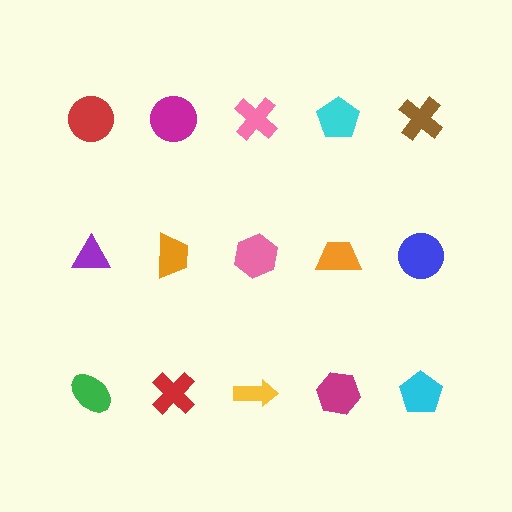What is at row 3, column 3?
A yellow arrow.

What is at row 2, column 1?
A purple triangle.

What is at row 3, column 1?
A green ellipse.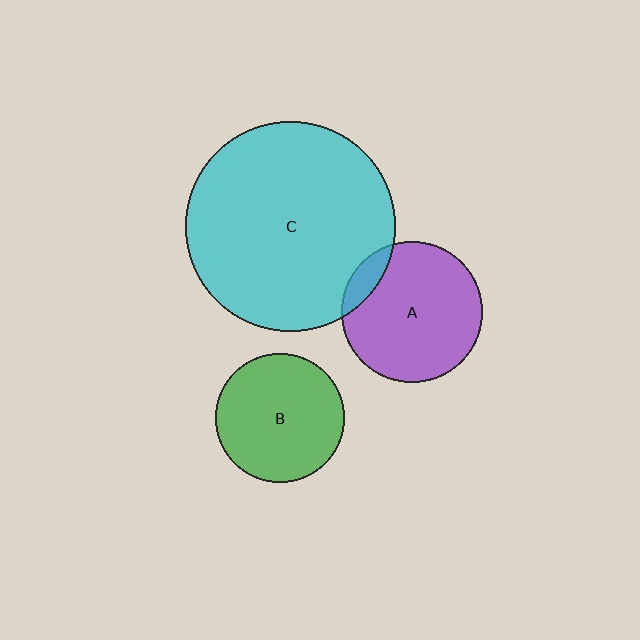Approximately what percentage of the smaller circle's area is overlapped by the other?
Approximately 10%.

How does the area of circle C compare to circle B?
Approximately 2.7 times.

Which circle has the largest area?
Circle C (cyan).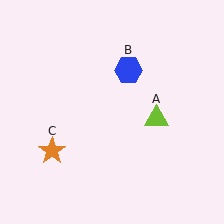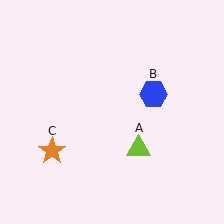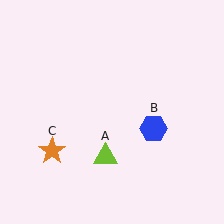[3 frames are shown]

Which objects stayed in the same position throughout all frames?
Orange star (object C) remained stationary.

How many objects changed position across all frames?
2 objects changed position: lime triangle (object A), blue hexagon (object B).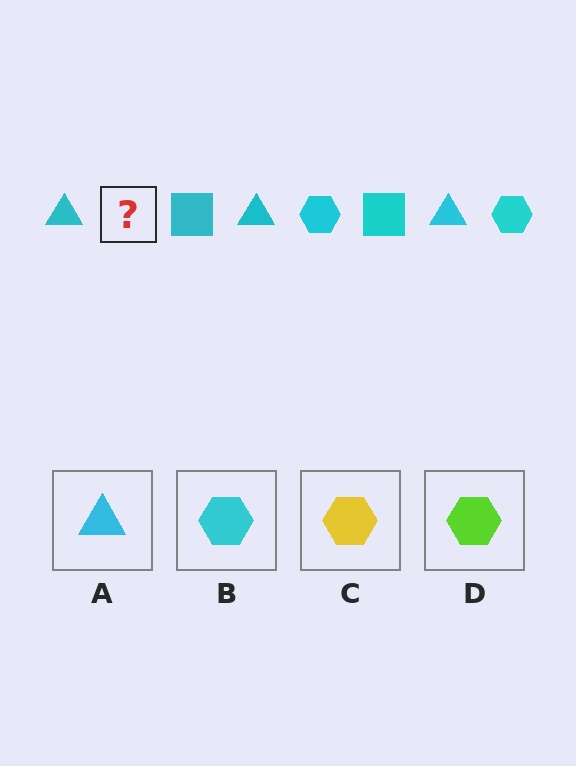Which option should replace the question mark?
Option B.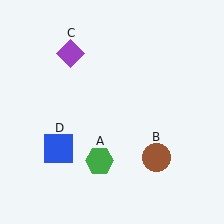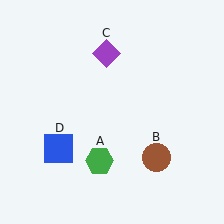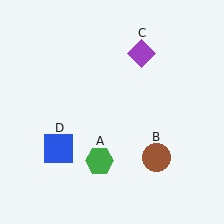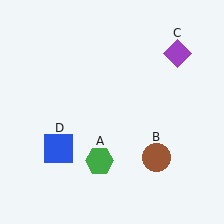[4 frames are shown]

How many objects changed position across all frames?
1 object changed position: purple diamond (object C).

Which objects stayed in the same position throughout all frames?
Green hexagon (object A) and brown circle (object B) and blue square (object D) remained stationary.